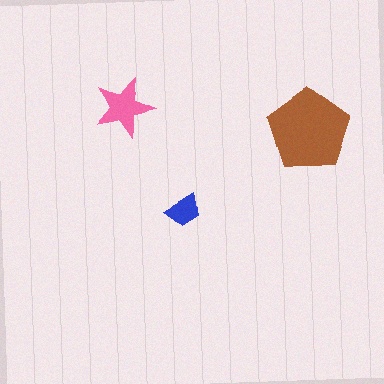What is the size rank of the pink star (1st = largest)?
2nd.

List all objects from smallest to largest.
The blue trapezoid, the pink star, the brown pentagon.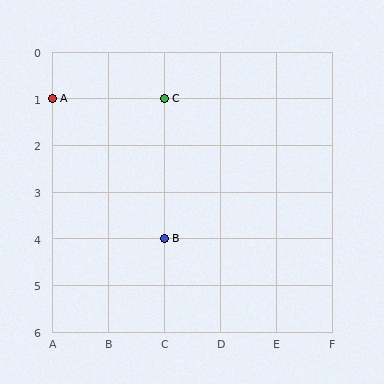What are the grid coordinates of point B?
Point B is at grid coordinates (C, 4).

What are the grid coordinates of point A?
Point A is at grid coordinates (A, 1).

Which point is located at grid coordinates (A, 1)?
Point A is at (A, 1).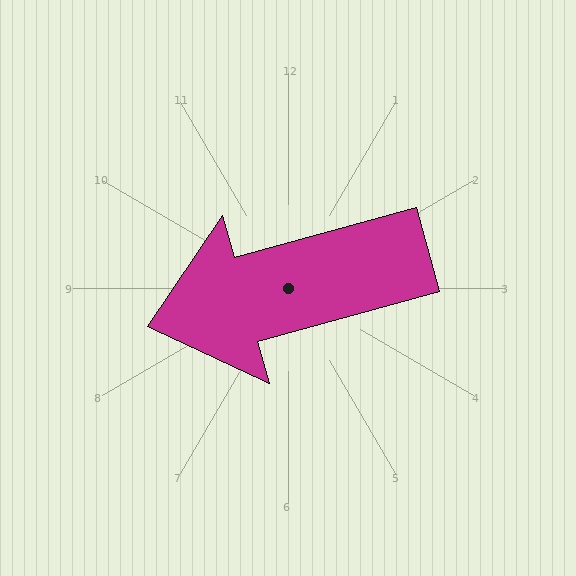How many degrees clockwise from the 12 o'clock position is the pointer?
Approximately 254 degrees.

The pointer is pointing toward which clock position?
Roughly 8 o'clock.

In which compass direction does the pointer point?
West.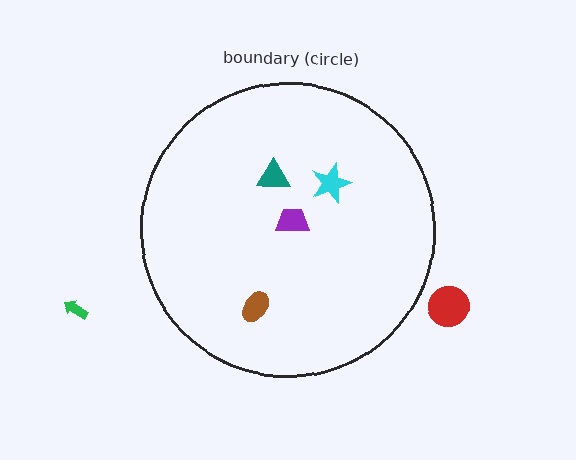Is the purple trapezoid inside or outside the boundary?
Inside.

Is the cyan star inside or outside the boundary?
Inside.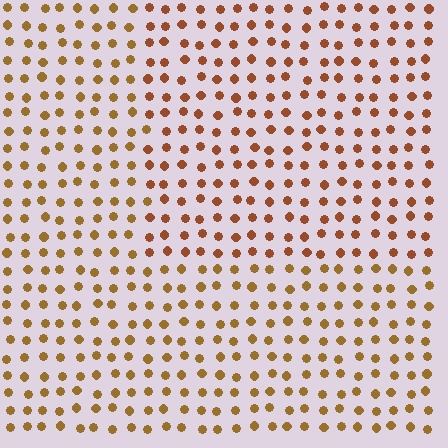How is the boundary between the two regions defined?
The boundary is defined purely by a slight shift in hue (about 21 degrees). Spacing, size, and orientation are identical on both sides.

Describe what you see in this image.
The image is filled with small brown elements in a uniform arrangement. A rectangle-shaped region is visible where the elements are tinted to a slightly different hue, forming a subtle color boundary.